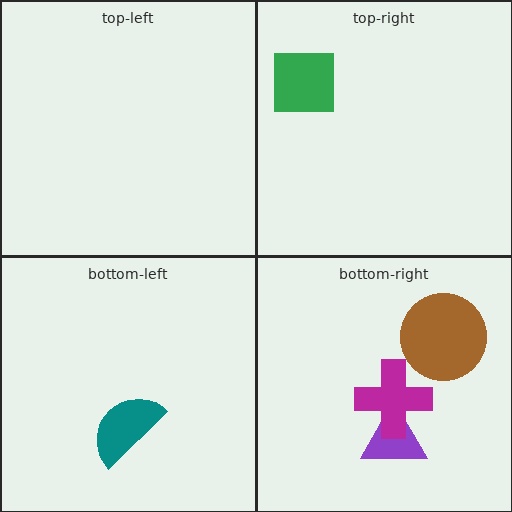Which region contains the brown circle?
The bottom-right region.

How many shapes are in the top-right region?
1.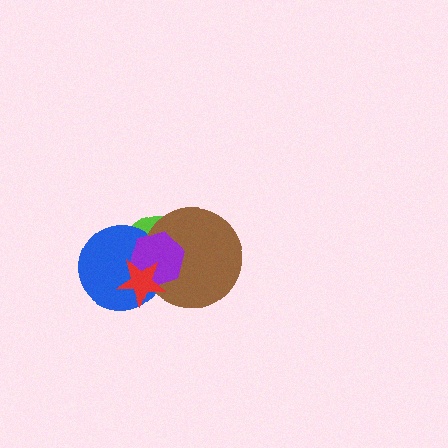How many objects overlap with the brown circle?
4 objects overlap with the brown circle.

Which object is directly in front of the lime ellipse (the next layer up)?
The blue circle is directly in front of the lime ellipse.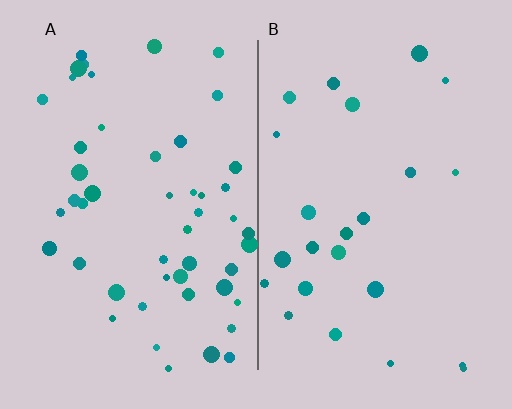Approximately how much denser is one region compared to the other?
Approximately 2.1× — region A over region B.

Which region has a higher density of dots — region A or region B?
A (the left).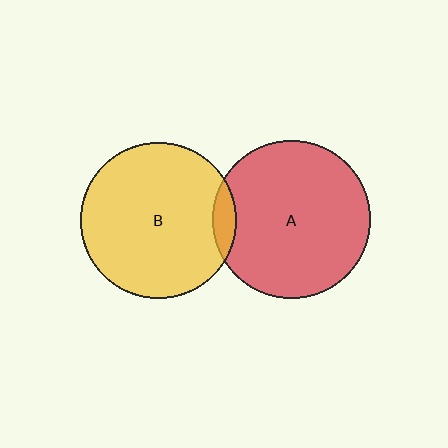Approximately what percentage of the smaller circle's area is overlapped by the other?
Approximately 5%.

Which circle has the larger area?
Circle A (red).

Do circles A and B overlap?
Yes.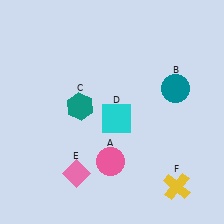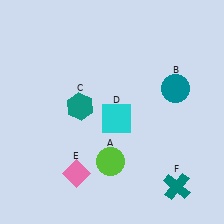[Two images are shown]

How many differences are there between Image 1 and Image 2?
There are 2 differences between the two images.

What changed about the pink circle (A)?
In Image 1, A is pink. In Image 2, it changed to lime.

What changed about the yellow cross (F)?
In Image 1, F is yellow. In Image 2, it changed to teal.